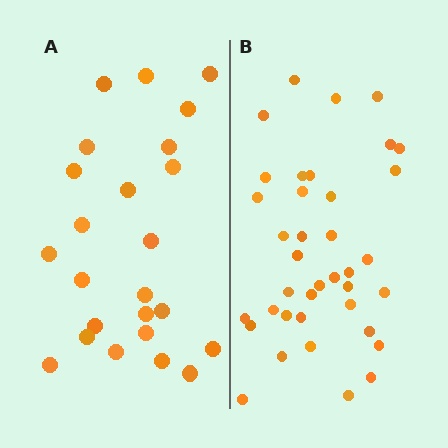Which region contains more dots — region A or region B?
Region B (the right region) has more dots.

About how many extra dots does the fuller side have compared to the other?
Region B has approximately 15 more dots than region A.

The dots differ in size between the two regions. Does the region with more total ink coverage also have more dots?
No. Region A has more total ink coverage because its dots are larger, but region B actually contains more individual dots. Total area can be misleading — the number of items is what matters here.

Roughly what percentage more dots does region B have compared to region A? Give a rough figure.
About 60% more.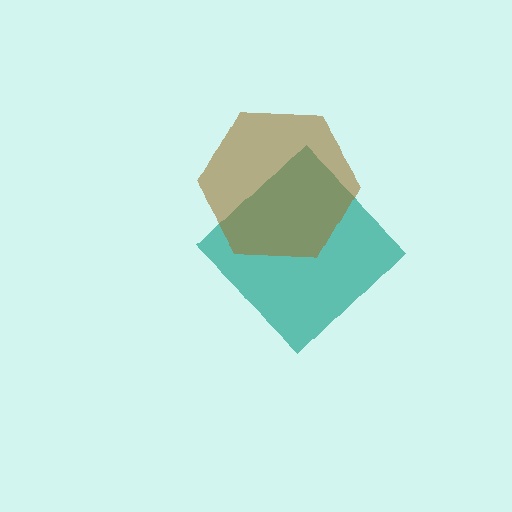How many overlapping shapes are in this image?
There are 2 overlapping shapes in the image.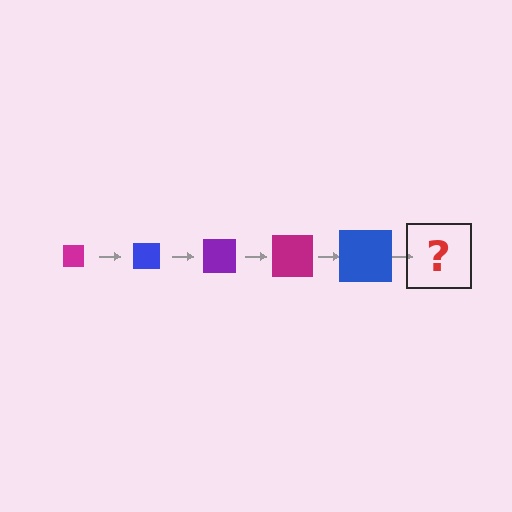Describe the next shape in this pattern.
It should be a purple square, larger than the previous one.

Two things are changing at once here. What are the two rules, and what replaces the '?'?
The two rules are that the square grows larger each step and the color cycles through magenta, blue, and purple. The '?' should be a purple square, larger than the previous one.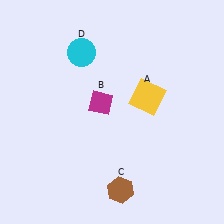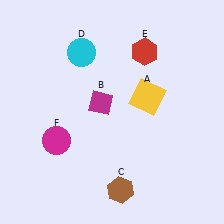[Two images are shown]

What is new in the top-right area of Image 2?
A red hexagon (E) was added in the top-right area of Image 2.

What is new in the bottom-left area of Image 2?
A magenta circle (F) was added in the bottom-left area of Image 2.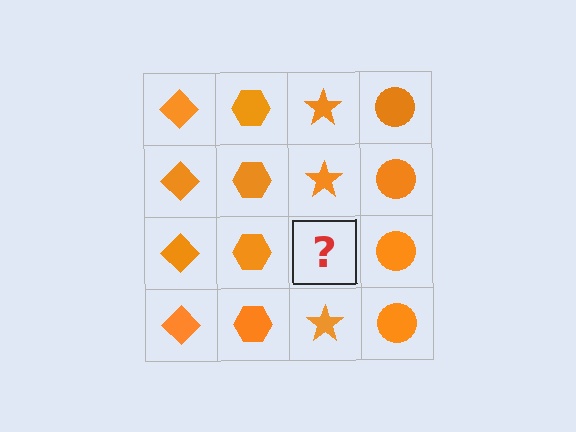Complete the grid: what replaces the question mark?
The question mark should be replaced with an orange star.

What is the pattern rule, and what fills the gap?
The rule is that each column has a consistent shape. The gap should be filled with an orange star.